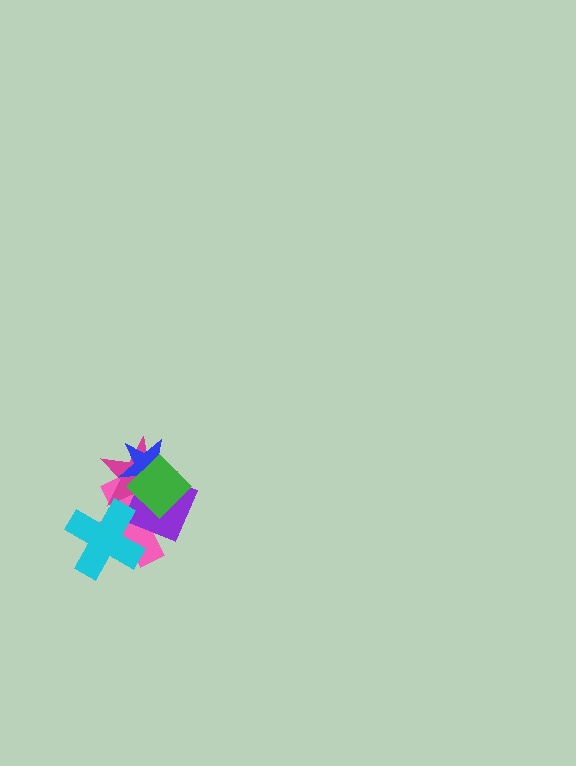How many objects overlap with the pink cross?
5 objects overlap with the pink cross.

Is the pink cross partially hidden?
Yes, it is partially covered by another shape.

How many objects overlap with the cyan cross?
3 objects overlap with the cyan cross.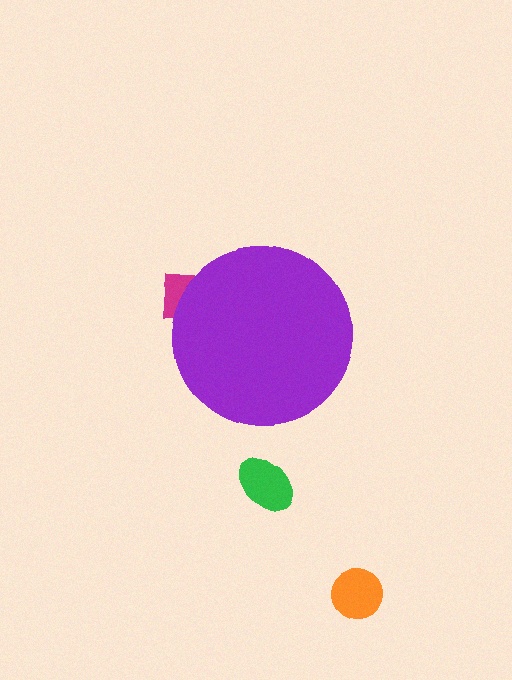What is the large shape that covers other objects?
A purple circle.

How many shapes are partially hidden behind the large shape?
1 shape is partially hidden.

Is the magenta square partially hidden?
Yes, the magenta square is partially hidden behind the purple circle.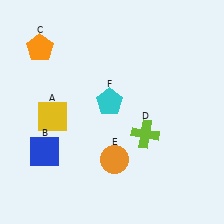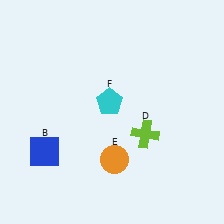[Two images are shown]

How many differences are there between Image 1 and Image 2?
There are 2 differences between the two images.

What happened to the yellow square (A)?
The yellow square (A) was removed in Image 2. It was in the bottom-left area of Image 1.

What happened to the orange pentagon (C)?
The orange pentagon (C) was removed in Image 2. It was in the top-left area of Image 1.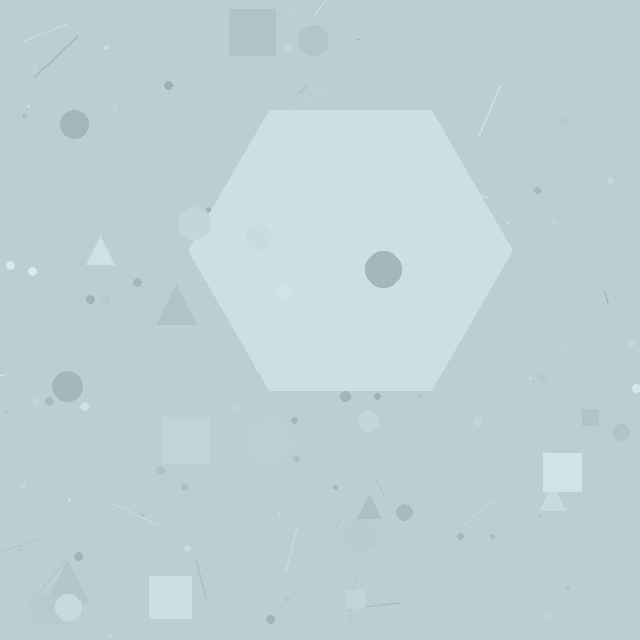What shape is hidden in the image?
A hexagon is hidden in the image.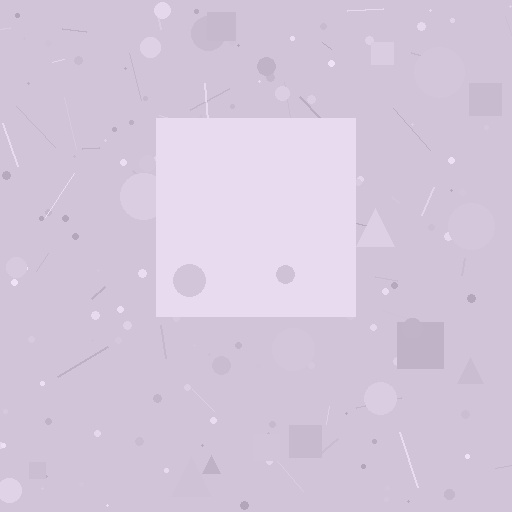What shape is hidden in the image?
A square is hidden in the image.